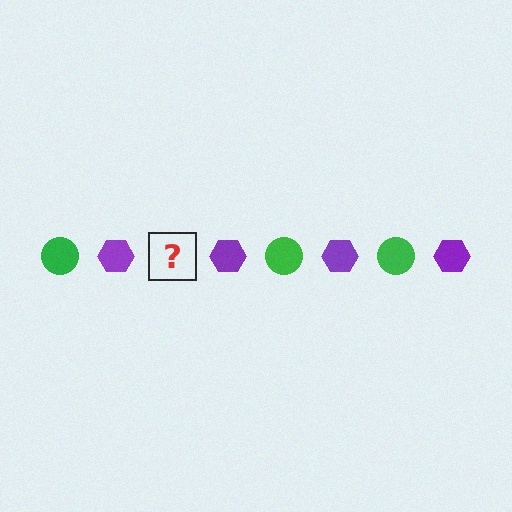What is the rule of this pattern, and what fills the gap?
The rule is that the pattern alternates between green circle and purple hexagon. The gap should be filled with a green circle.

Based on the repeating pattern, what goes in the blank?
The blank should be a green circle.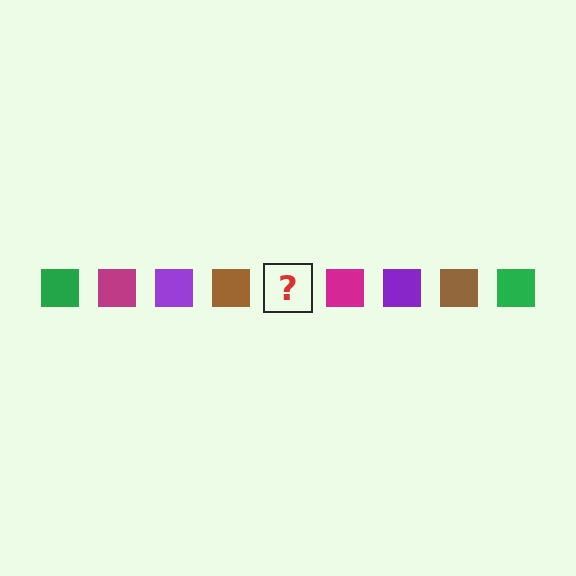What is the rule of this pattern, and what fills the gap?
The rule is that the pattern cycles through green, magenta, purple, brown squares. The gap should be filled with a green square.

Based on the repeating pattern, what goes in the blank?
The blank should be a green square.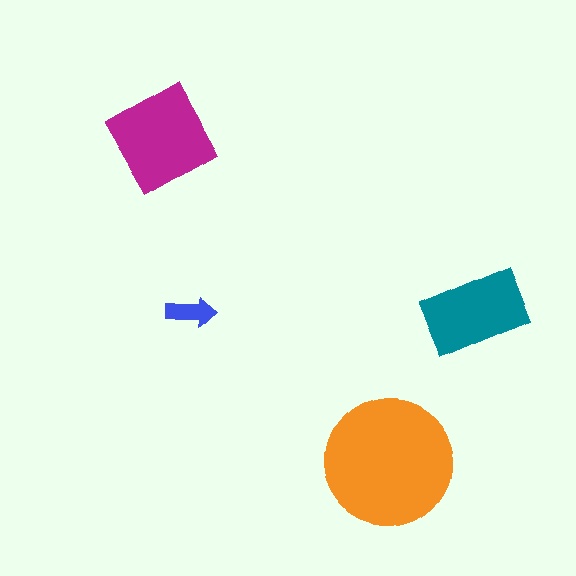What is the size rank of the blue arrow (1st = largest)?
4th.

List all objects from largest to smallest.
The orange circle, the magenta square, the teal rectangle, the blue arrow.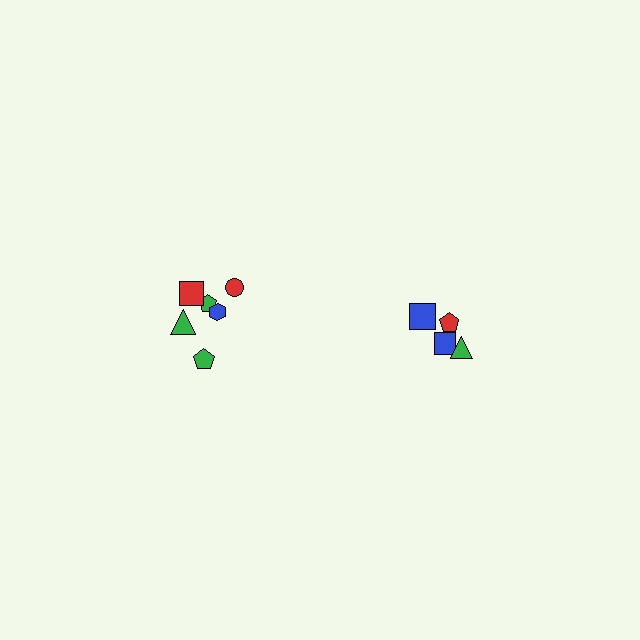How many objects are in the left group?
There are 6 objects.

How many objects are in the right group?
There are 4 objects.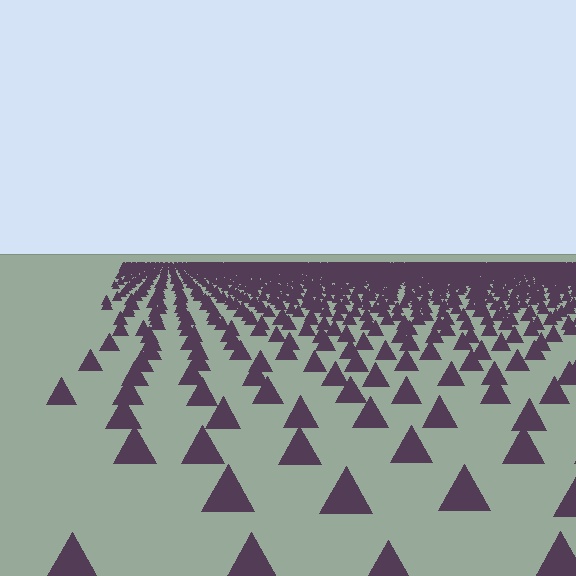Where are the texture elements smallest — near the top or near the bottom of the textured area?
Near the top.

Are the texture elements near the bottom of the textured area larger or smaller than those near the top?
Larger. Near the bottom, elements are closer to the viewer and appear at a bigger on-screen size.